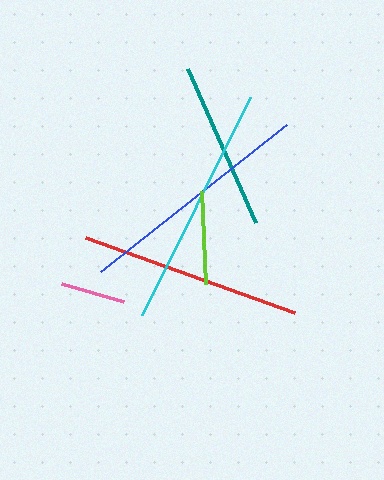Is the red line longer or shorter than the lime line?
The red line is longer than the lime line.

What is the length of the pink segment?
The pink segment is approximately 65 pixels long.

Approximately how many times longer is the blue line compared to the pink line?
The blue line is approximately 3.7 times the length of the pink line.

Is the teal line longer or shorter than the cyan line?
The cyan line is longer than the teal line.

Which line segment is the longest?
The cyan line is the longest at approximately 243 pixels.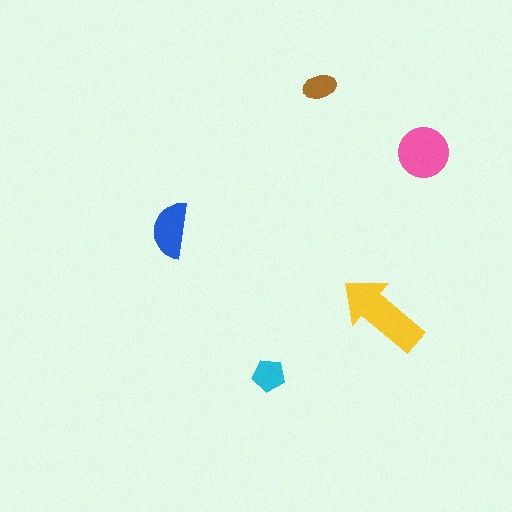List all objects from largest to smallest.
The yellow arrow, the pink circle, the blue semicircle, the cyan pentagon, the brown ellipse.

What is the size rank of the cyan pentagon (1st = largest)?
4th.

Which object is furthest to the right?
The pink circle is rightmost.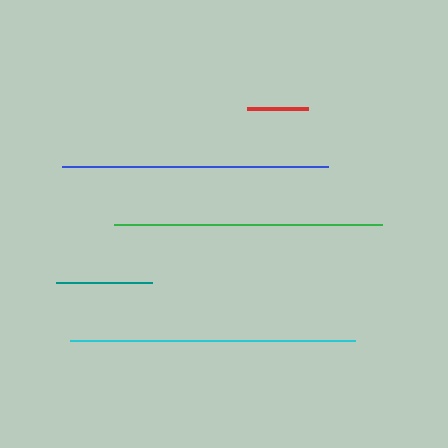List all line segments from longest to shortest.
From longest to shortest: cyan, green, blue, teal, red.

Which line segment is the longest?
The cyan line is the longest at approximately 285 pixels.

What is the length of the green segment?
The green segment is approximately 268 pixels long.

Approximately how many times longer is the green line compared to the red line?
The green line is approximately 4.4 times the length of the red line.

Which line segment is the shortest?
The red line is the shortest at approximately 61 pixels.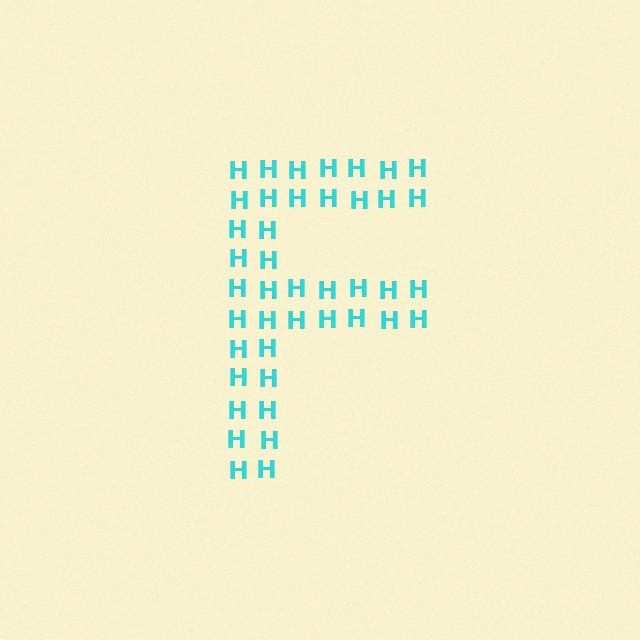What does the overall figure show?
The overall figure shows the letter F.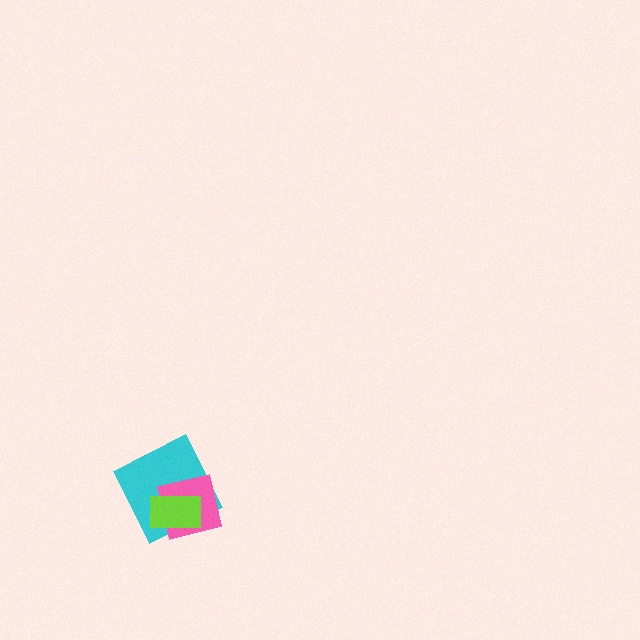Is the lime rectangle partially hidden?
No, no other shape covers it.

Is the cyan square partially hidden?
Yes, it is partially covered by another shape.